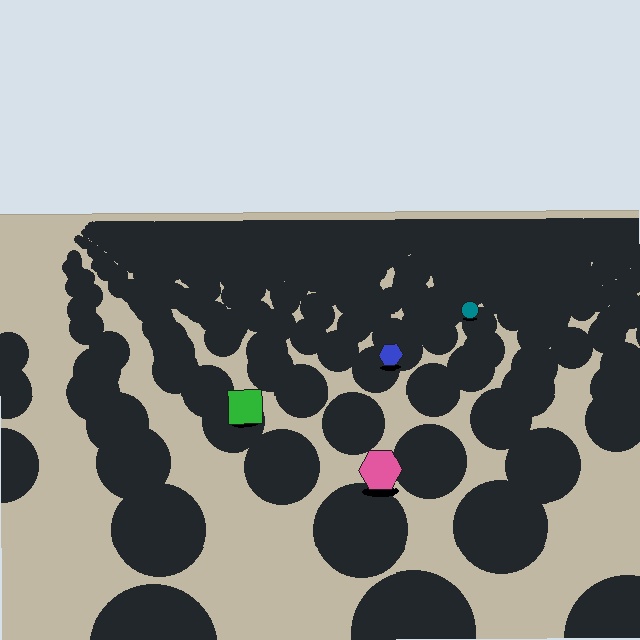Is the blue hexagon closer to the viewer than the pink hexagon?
No. The pink hexagon is closer — you can tell from the texture gradient: the ground texture is coarser near it.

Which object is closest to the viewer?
The pink hexagon is closest. The texture marks near it are larger and more spread out.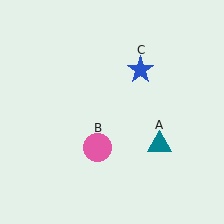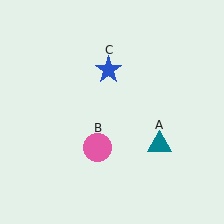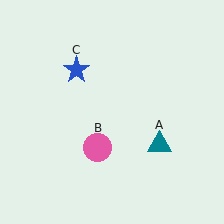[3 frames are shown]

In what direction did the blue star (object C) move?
The blue star (object C) moved left.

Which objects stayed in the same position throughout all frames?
Teal triangle (object A) and pink circle (object B) remained stationary.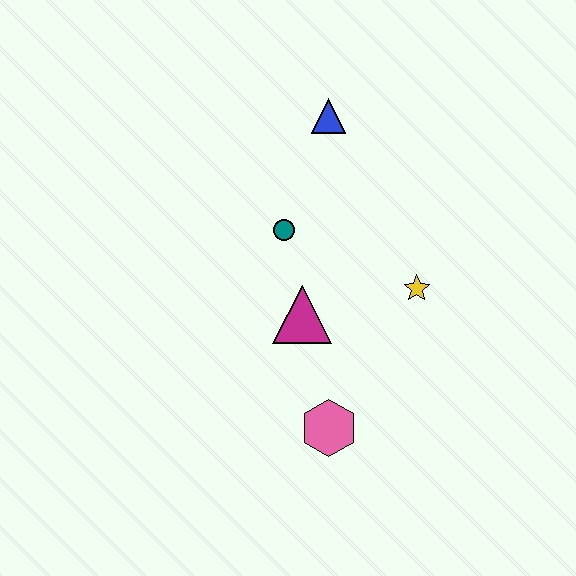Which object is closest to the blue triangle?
The teal circle is closest to the blue triangle.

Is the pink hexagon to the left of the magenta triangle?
No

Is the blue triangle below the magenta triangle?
No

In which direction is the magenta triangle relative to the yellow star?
The magenta triangle is to the left of the yellow star.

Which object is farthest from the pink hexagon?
The blue triangle is farthest from the pink hexagon.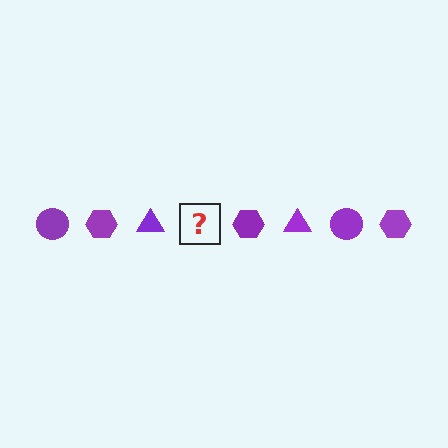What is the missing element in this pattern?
The missing element is a purple circle.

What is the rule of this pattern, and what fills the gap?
The rule is that the pattern cycles through circle, hexagon, triangle shapes in purple. The gap should be filled with a purple circle.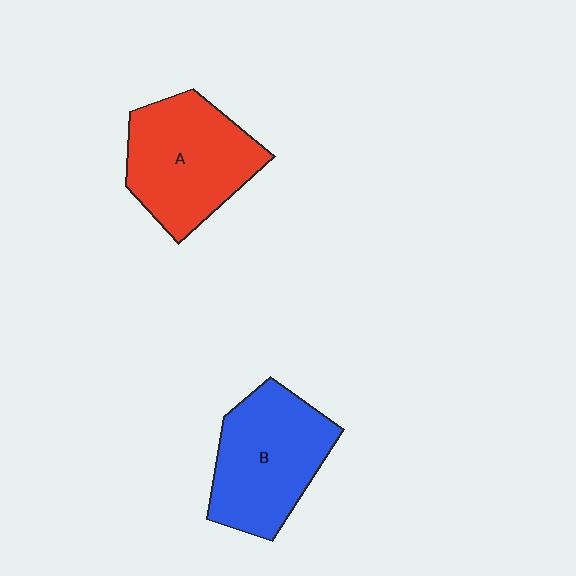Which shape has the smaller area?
Shape B (blue).